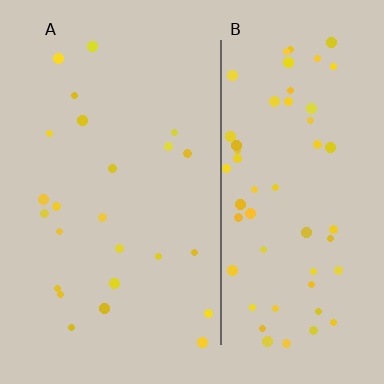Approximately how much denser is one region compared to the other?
Approximately 2.5× — region B over region A.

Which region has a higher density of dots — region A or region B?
B (the right).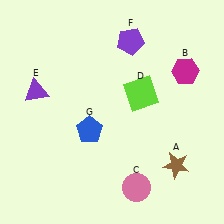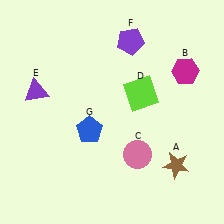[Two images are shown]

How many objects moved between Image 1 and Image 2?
1 object moved between the two images.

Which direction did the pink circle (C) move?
The pink circle (C) moved up.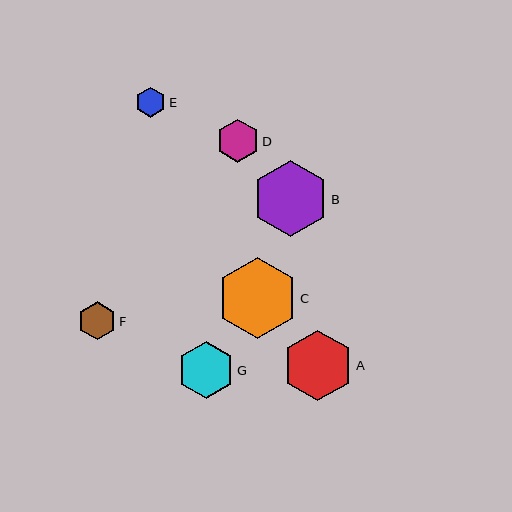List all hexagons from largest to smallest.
From largest to smallest: C, B, A, G, D, F, E.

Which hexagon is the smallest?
Hexagon E is the smallest with a size of approximately 30 pixels.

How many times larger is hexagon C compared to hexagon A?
Hexagon C is approximately 1.1 times the size of hexagon A.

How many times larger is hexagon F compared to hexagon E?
Hexagon F is approximately 1.3 times the size of hexagon E.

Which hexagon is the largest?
Hexagon C is the largest with a size of approximately 80 pixels.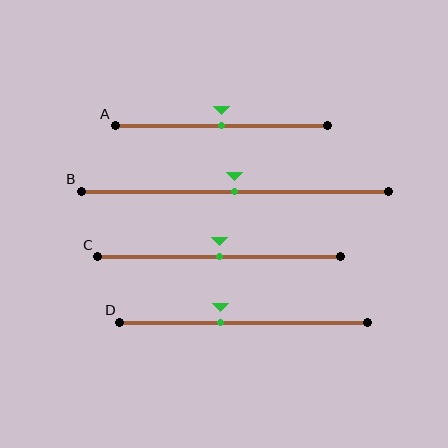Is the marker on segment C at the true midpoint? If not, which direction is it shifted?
Yes, the marker on segment C is at the true midpoint.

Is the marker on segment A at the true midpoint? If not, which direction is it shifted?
Yes, the marker on segment A is at the true midpoint.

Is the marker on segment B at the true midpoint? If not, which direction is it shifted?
Yes, the marker on segment B is at the true midpoint.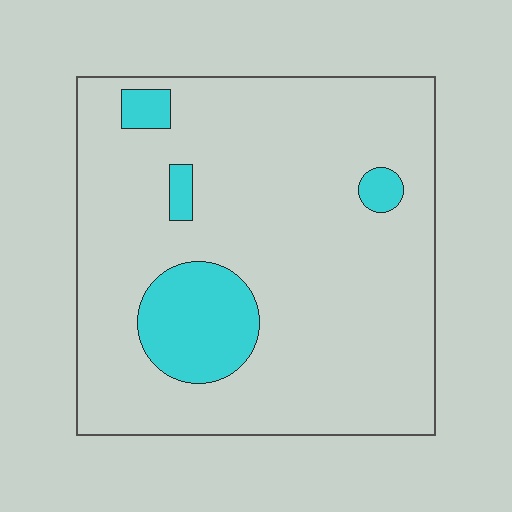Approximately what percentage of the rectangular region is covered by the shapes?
Approximately 15%.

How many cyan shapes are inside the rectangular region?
4.